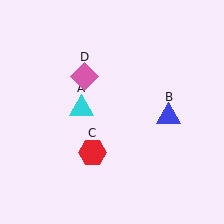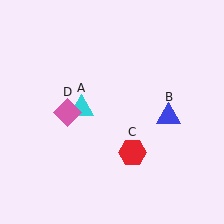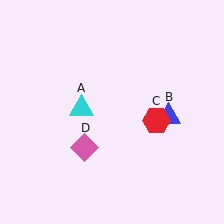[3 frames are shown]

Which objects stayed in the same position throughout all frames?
Cyan triangle (object A) and blue triangle (object B) remained stationary.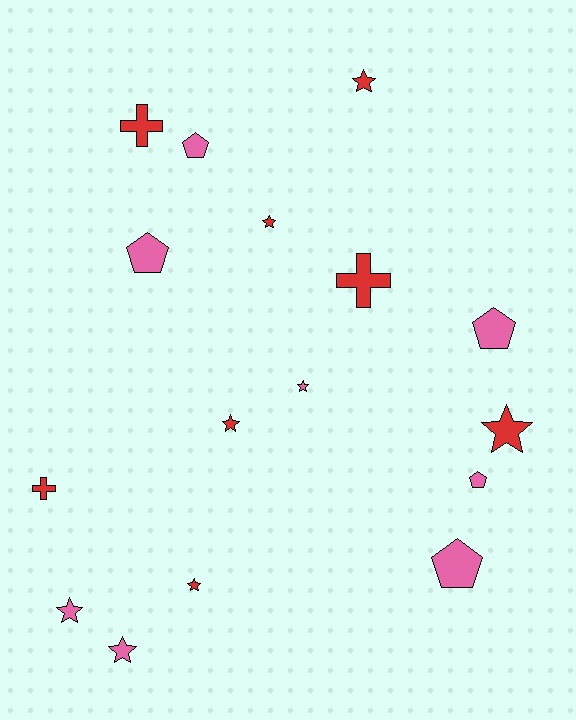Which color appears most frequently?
Pink, with 8 objects.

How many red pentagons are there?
There are no red pentagons.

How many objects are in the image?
There are 16 objects.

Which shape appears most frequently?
Star, with 8 objects.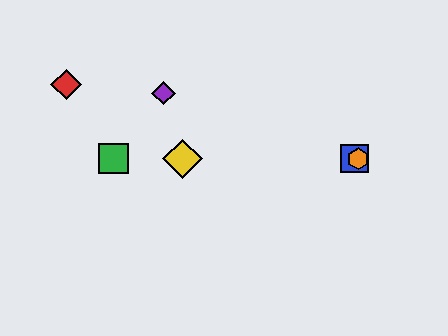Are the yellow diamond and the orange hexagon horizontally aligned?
Yes, both are at y≈159.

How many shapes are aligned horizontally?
4 shapes (the blue square, the green square, the yellow diamond, the orange hexagon) are aligned horizontally.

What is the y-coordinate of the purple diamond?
The purple diamond is at y≈93.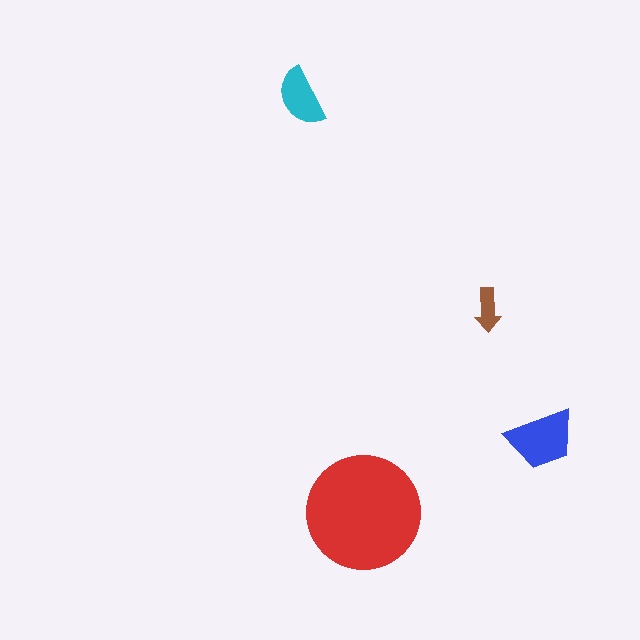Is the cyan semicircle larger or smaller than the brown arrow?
Larger.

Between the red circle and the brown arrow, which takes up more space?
The red circle.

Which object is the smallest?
The brown arrow.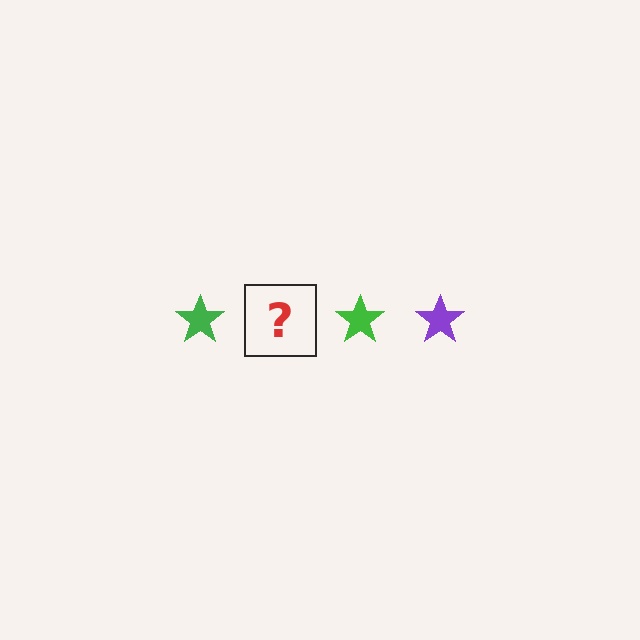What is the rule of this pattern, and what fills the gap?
The rule is that the pattern cycles through green, purple stars. The gap should be filled with a purple star.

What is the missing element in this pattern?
The missing element is a purple star.